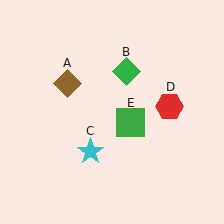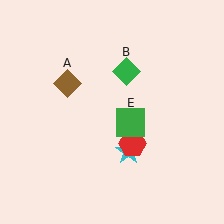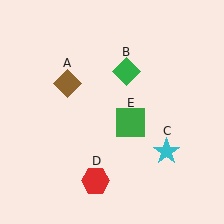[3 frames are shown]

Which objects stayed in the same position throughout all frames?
Brown diamond (object A) and green diamond (object B) and green square (object E) remained stationary.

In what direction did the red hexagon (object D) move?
The red hexagon (object D) moved down and to the left.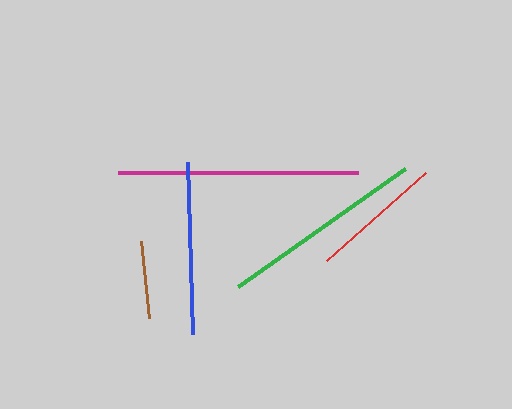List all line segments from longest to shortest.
From longest to shortest: magenta, green, blue, red, brown.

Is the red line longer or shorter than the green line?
The green line is longer than the red line.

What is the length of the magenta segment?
The magenta segment is approximately 240 pixels long.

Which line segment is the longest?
The magenta line is the longest at approximately 240 pixels.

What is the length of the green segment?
The green segment is approximately 204 pixels long.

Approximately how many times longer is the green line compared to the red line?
The green line is approximately 1.5 times the length of the red line.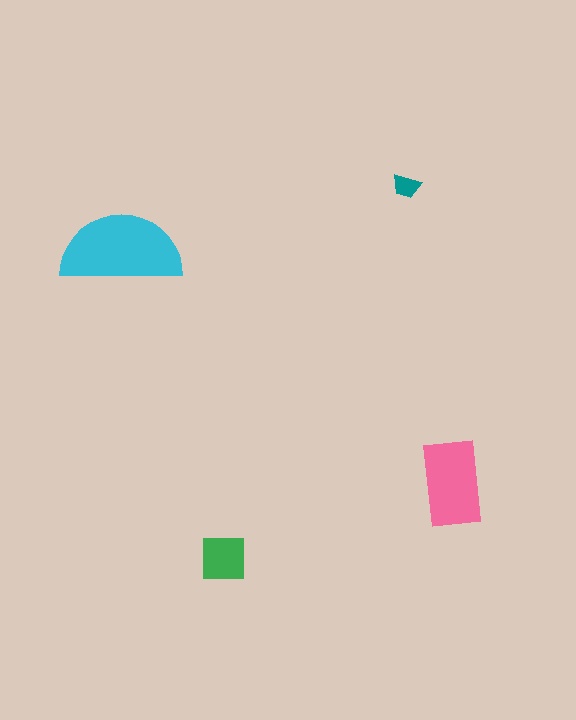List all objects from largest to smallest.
The cyan semicircle, the pink rectangle, the green square, the teal trapezoid.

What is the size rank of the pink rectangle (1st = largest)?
2nd.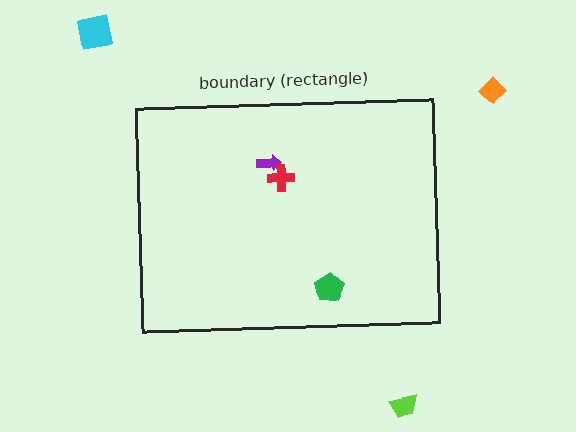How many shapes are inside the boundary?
3 inside, 3 outside.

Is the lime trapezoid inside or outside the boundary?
Outside.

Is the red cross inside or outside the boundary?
Inside.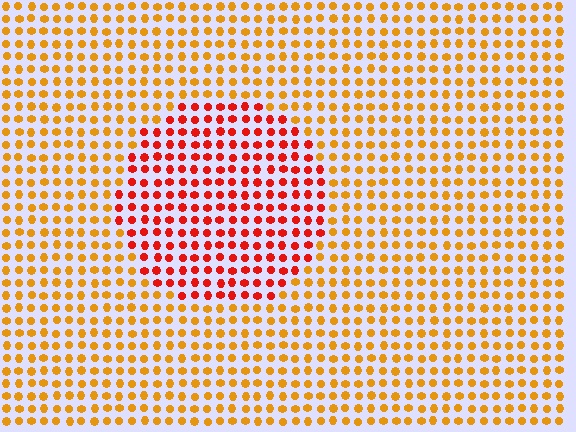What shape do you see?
I see a circle.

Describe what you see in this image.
The image is filled with small orange elements in a uniform arrangement. A circle-shaped region is visible where the elements are tinted to a slightly different hue, forming a subtle color boundary.